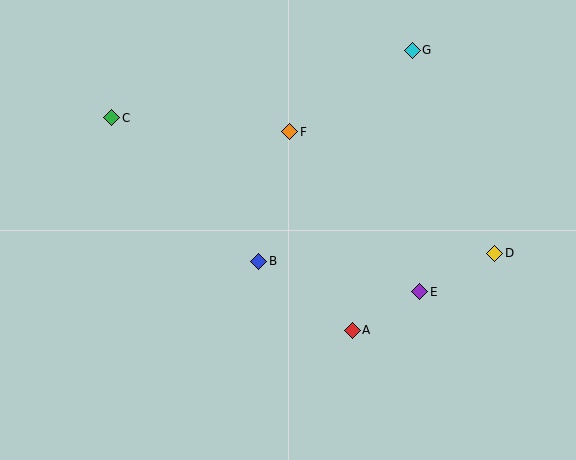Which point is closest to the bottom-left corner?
Point B is closest to the bottom-left corner.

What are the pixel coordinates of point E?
Point E is at (420, 292).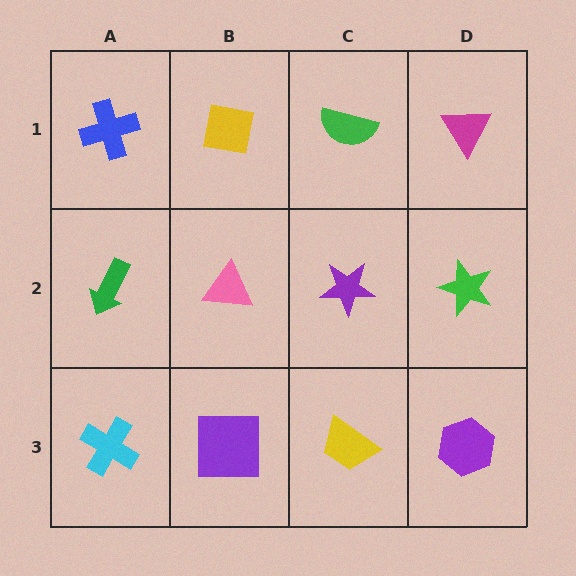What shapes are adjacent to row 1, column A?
A green arrow (row 2, column A), a yellow square (row 1, column B).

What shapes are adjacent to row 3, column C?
A purple star (row 2, column C), a purple square (row 3, column B), a purple hexagon (row 3, column D).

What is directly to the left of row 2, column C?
A pink triangle.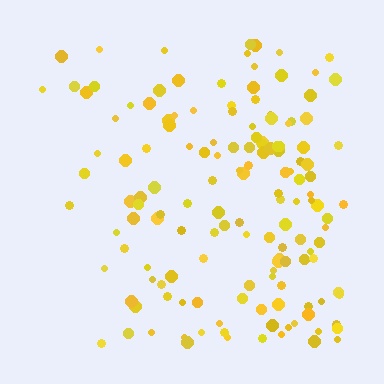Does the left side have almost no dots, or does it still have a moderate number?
Still a moderate number, just noticeably fewer than the right.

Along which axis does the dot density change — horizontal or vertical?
Horizontal.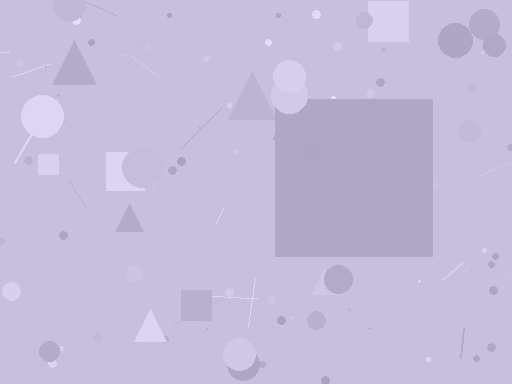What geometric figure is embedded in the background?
A square is embedded in the background.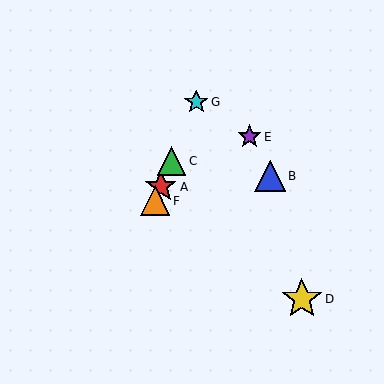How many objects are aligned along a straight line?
4 objects (A, C, F, G) are aligned along a straight line.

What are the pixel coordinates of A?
Object A is at (161, 187).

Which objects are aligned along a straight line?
Objects A, C, F, G are aligned along a straight line.